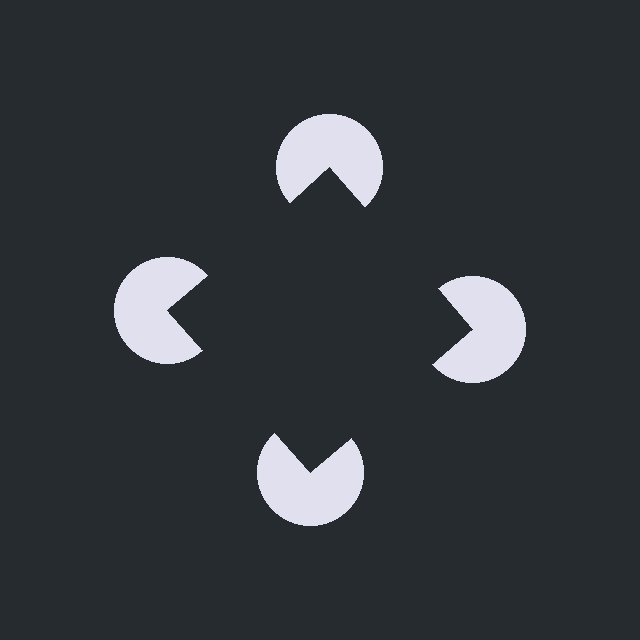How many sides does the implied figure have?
4 sides.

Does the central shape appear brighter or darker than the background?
It typically appears slightly darker than the background, even though no actual brightness change is drawn.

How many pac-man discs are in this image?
There are 4 — one at each vertex of the illusory square.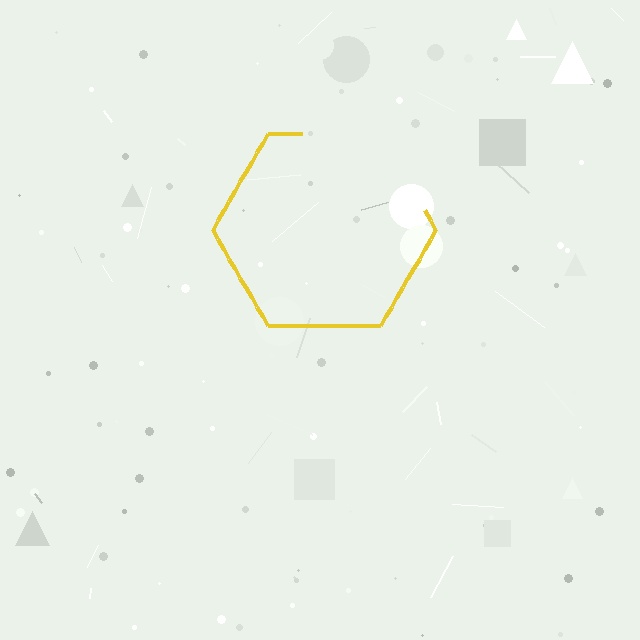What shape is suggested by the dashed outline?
The dashed outline suggests a hexagon.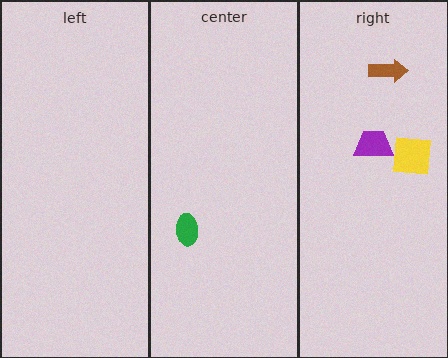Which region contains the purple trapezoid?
The right region.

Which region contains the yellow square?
The right region.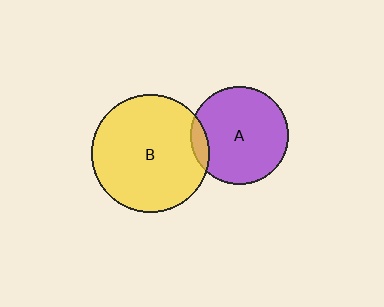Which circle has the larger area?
Circle B (yellow).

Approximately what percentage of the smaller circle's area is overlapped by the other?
Approximately 10%.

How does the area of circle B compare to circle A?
Approximately 1.4 times.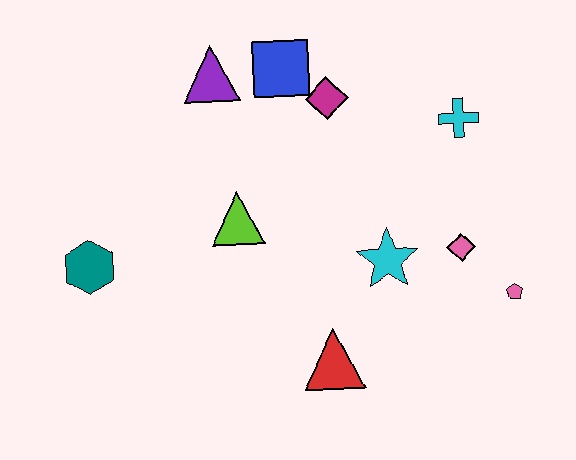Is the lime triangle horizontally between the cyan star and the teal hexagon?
Yes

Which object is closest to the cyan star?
The pink diamond is closest to the cyan star.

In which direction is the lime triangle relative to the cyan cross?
The lime triangle is to the left of the cyan cross.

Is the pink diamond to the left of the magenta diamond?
No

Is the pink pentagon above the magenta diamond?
No